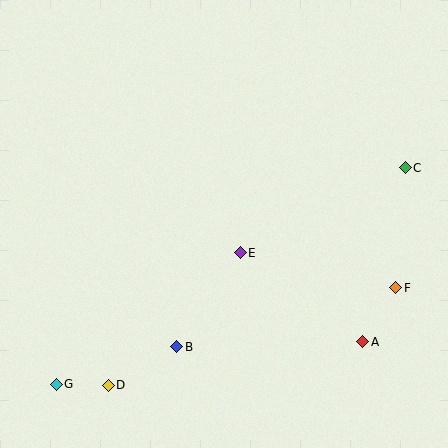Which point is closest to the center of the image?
Point E at (240, 253) is closest to the center.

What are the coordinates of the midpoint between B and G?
The midpoint between B and G is at (116, 365).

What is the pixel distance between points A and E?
The distance between A and E is 152 pixels.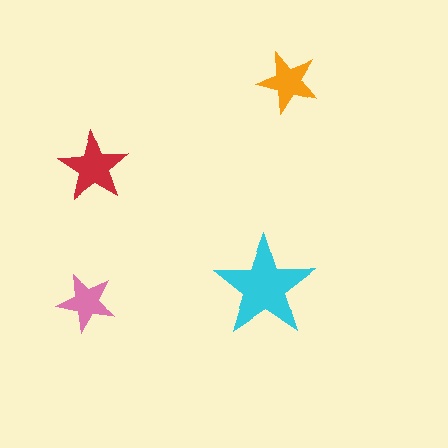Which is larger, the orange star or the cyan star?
The cyan one.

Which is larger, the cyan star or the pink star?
The cyan one.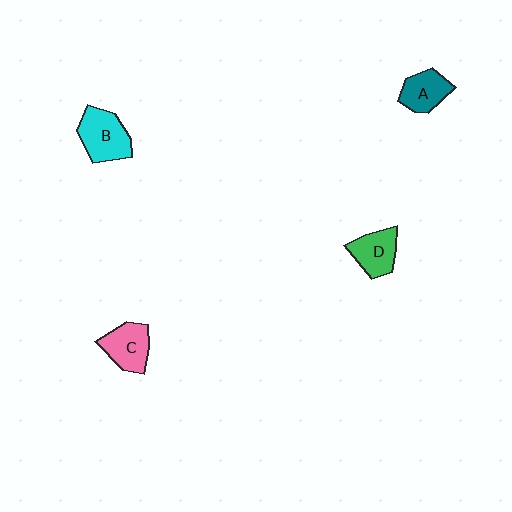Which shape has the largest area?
Shape B (cyan).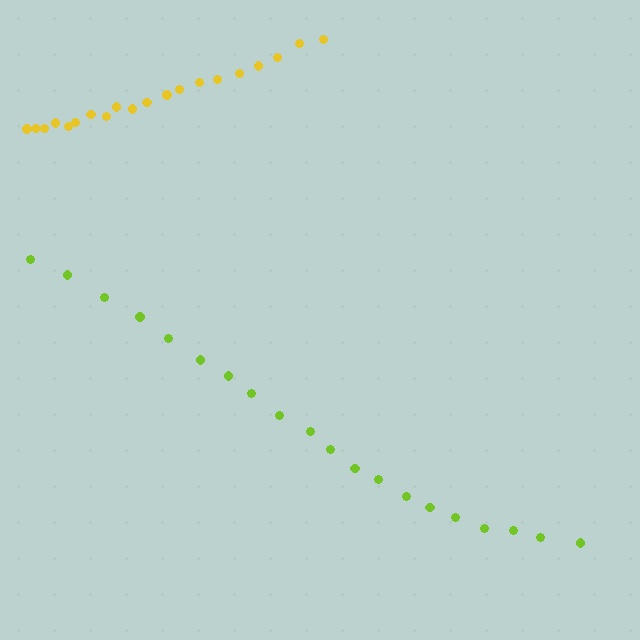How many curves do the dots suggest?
There are 2 distinct paths.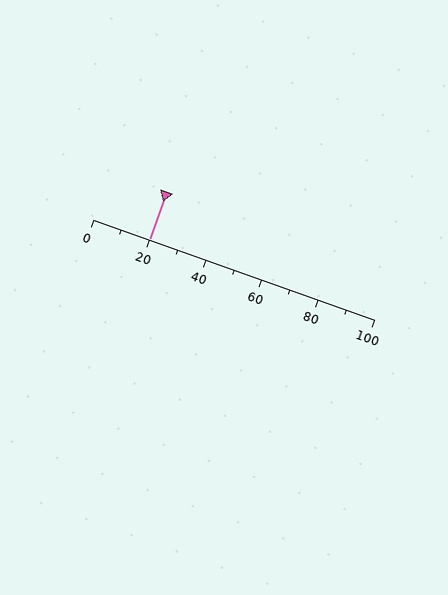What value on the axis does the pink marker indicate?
The marker indicates approximately 20.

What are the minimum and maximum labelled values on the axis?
The axis runs from 0 to 100.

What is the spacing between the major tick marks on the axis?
The major ticks are spaced 20 apart.